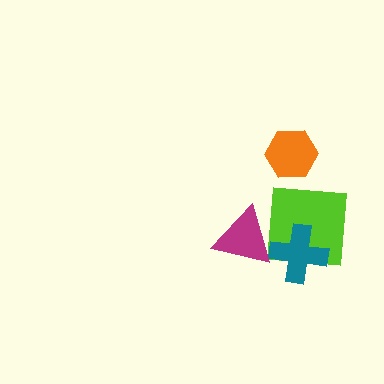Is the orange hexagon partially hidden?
No, no other shape covers it.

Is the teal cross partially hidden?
Yes, it is partially covered by another shape.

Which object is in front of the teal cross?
The magenta triangle is in front of the teal cross.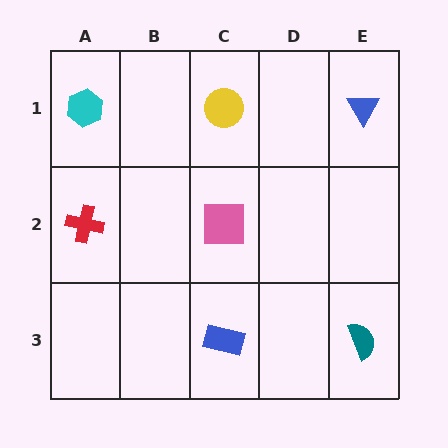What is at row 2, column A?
A red cross.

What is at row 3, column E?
A teal semicircle.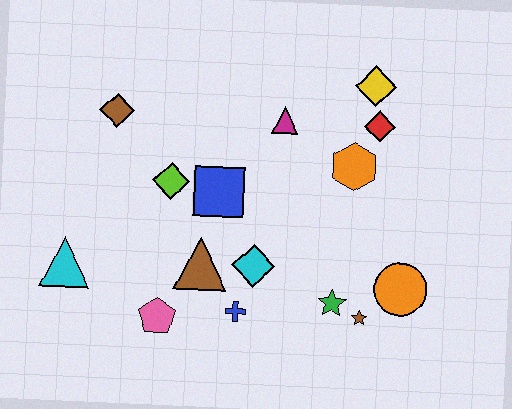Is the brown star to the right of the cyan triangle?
Yes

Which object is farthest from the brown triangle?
The yellow diamond is farthest from the brown triangle.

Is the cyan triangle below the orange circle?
No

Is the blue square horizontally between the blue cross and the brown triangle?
Yes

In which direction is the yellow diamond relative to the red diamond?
The yellow diamond is above the red diamond.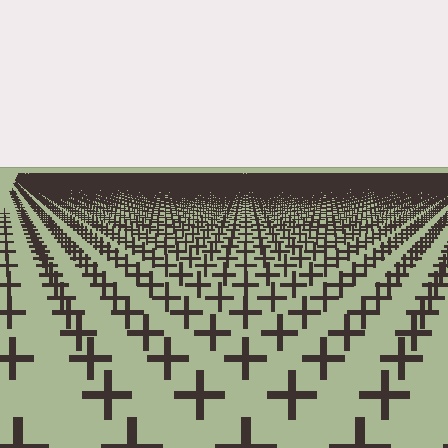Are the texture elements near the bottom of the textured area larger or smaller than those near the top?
Larger. Near the bottom, elements are closer to the viewer and appear at a bigger on-screen size.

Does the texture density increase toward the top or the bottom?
Density increases toward the top.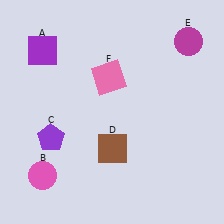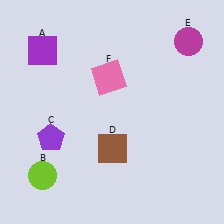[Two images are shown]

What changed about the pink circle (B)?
In Image 1, B is pink. In Image 2, it changed to lime.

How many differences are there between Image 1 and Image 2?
There is 1 difference between the two images.